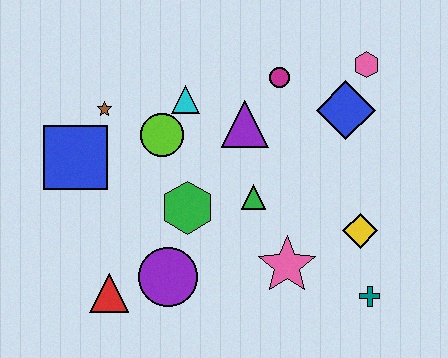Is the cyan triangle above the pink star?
Yes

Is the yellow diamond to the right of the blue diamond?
Yes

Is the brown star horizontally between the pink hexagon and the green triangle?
No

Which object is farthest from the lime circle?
The teal cross is farthest from the lime circle.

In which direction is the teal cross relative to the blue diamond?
The teal cross is below the blue diamond.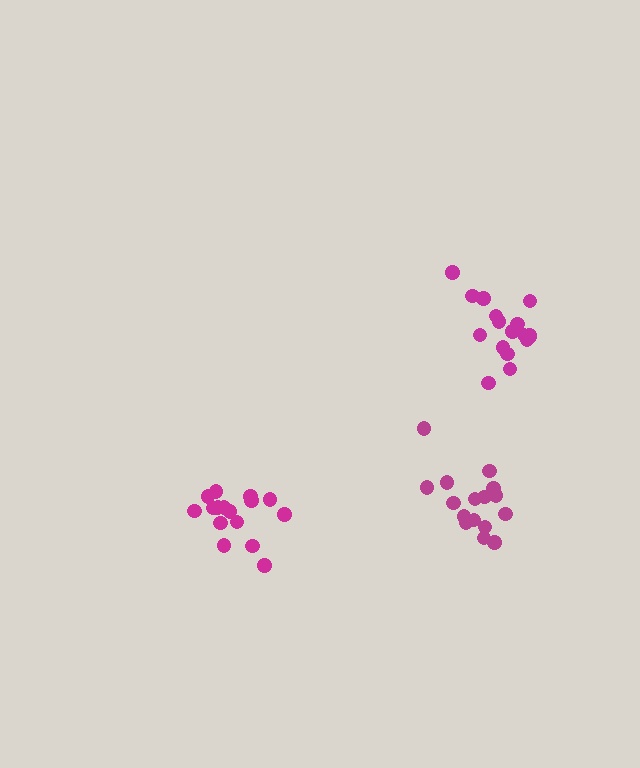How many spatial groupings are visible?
There are 3 spatial groupings.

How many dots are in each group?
Group 1: 18 dots, Group 2: 16 dots, Group 3: 16 dots (50 total).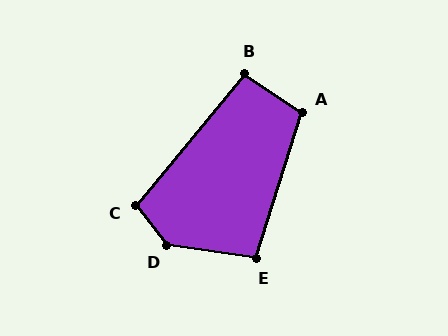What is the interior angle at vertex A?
Approximately 106 degrees (obtuse).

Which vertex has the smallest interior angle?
B, at approximately 96 degrees.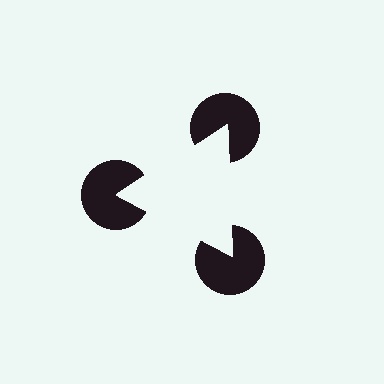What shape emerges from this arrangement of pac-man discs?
An illusory triangle — its edges are inferred from the aligned wedge cuts in the pac-man discs, not physically drawn.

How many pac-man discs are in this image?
There are 3 — one at each vertex of the illusory triangle.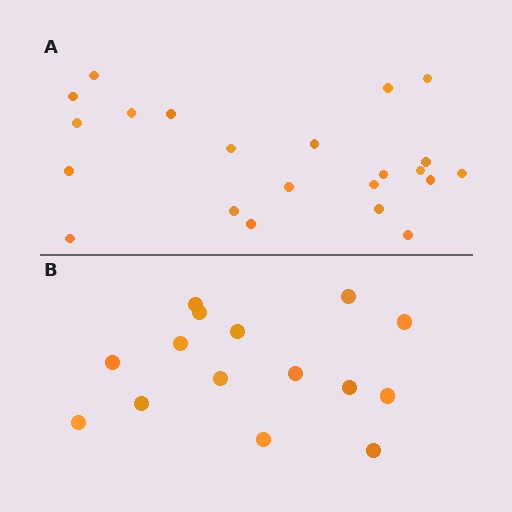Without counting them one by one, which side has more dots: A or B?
Region A (the top region) has more dots.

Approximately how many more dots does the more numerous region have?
Region A has roughly 8 or so more dots than region B.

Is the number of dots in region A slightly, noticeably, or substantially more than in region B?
Region A has substantially more. The ratio is roughly 1.5 to 1.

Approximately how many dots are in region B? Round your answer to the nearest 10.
About 20 dots. (The exact count is 15, which rounds to 20.)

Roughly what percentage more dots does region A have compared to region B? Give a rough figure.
About 45% more.